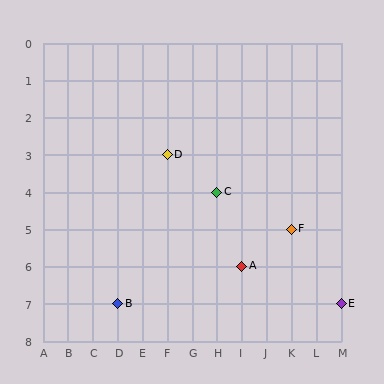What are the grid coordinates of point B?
Point B is at grid coordinates (D, 7).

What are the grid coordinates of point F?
Point F is at grid coordinates (K, 5).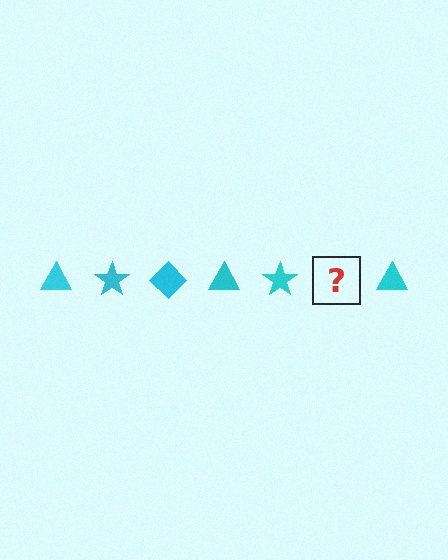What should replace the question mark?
The question mark should be replaced with a cyan diamond.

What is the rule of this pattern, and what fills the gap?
The rule is that the pattern cycles through triangle, star, diamond shapes in cyan. The gap should be filled with a cyan diamond.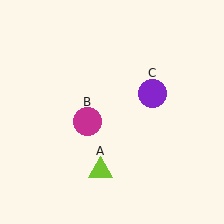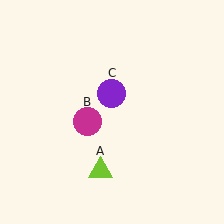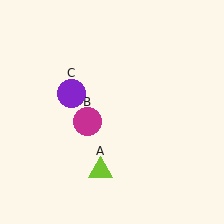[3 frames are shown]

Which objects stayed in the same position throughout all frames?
Lime triangle (object A) and magenta circle (object B) remained stationary.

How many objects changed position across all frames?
1 object changed position: purple circle (object C).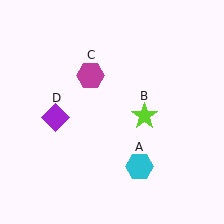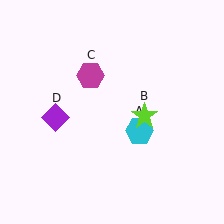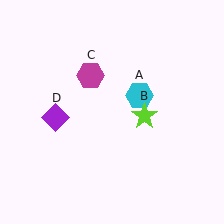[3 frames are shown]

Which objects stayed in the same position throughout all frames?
Lime star (object B) and magenta hexagon (object C) and purple diamond (object D) remained stationary.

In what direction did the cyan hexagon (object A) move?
The cyan hexagon (object A) moved up.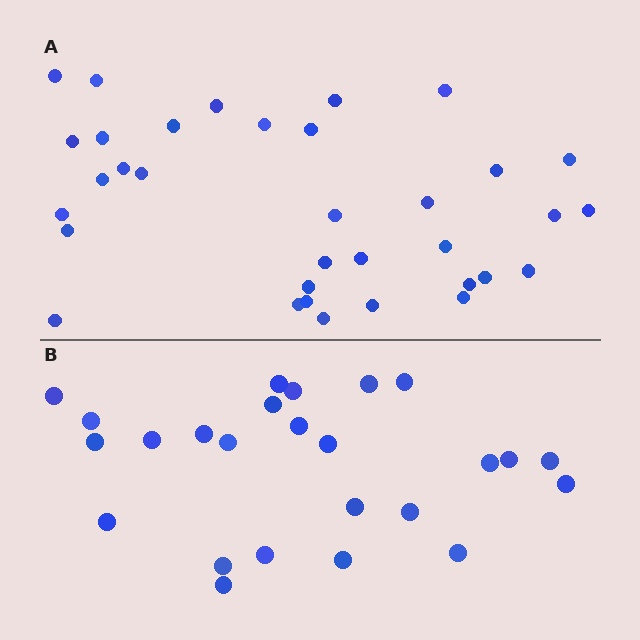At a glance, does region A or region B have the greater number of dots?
Region A (the top region) has more dots.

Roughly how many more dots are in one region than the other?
Region A has roughly 8 or so more dots than region B.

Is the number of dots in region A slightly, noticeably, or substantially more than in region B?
Region A has noticeably more, but not dramatically so. The ratio is roughly 1.4 to 1.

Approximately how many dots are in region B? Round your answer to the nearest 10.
About 20 dots. (The exact count is 25, which rounds to 20.)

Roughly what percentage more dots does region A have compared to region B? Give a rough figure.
About 35% more.